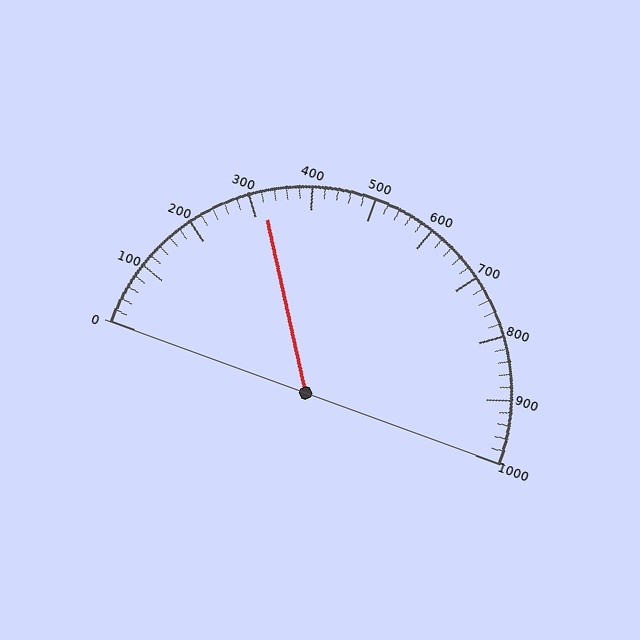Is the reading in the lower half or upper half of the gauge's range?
The reading is in the lower half of the range (0 to 1000).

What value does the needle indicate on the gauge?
The needle indicates approximately 320.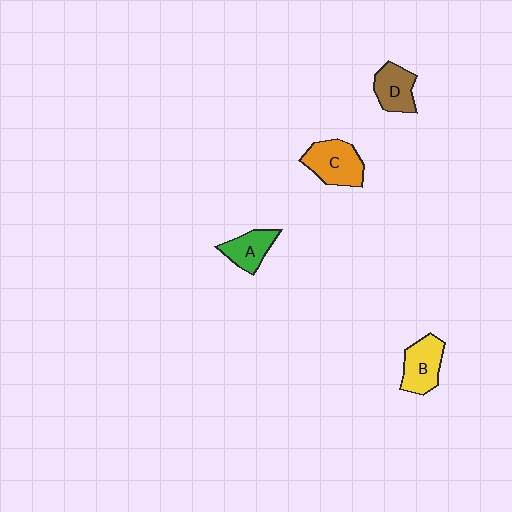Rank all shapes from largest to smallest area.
From largest to smallest: C (orange), B (yellow), D (brown), A (green).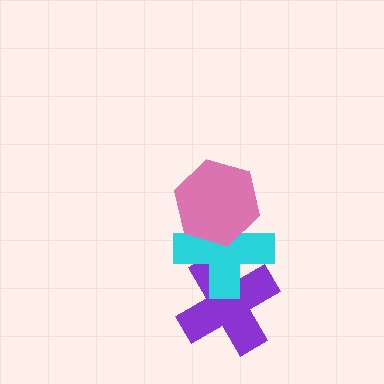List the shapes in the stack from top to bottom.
From top to bottom: the pink hexagon, the cyan cross, the purple cross.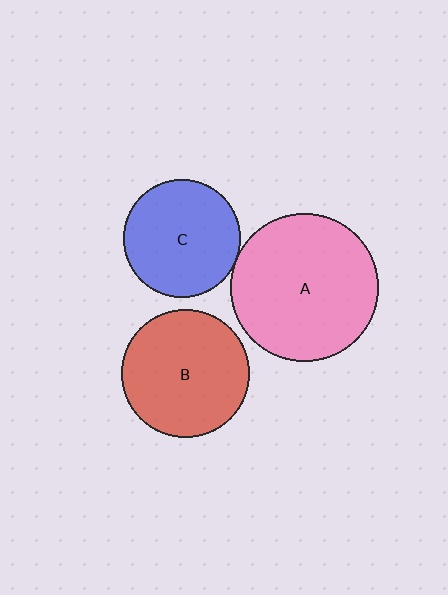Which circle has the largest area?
Circle A (pink).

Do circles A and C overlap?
Yes.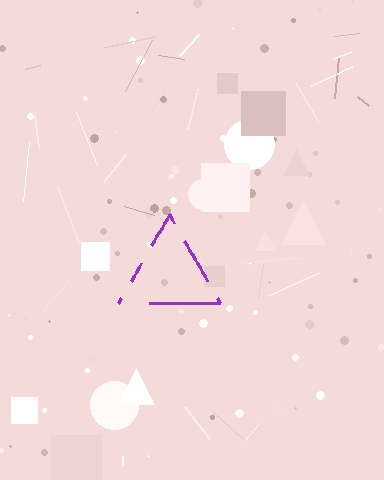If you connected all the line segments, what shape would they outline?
They would outline a triangle.